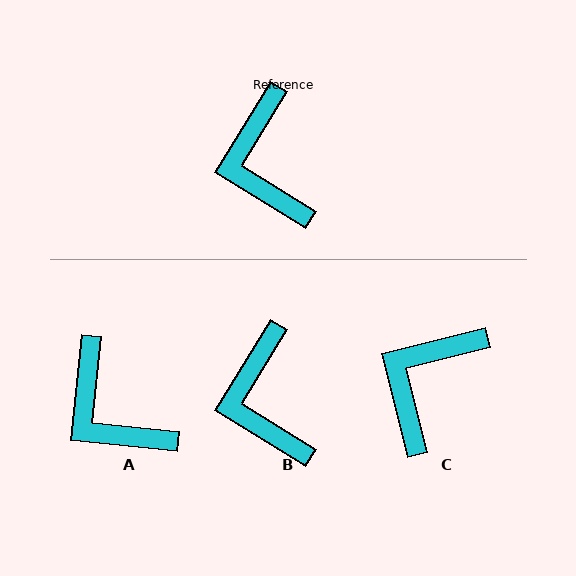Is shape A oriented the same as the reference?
No, it is off by about 26 degrees.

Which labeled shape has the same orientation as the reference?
B.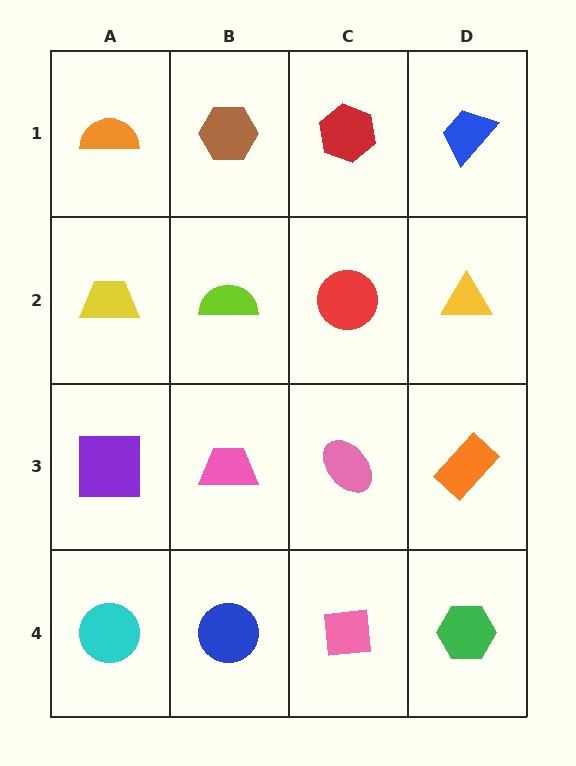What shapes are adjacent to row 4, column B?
A pink trapezoid (row 3, column B), a cyan circle (row 4, column A), a pink square (row 4, column C).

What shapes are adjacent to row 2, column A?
An orange semicircle (row 1, column A), a purple square (row 3, column A), a lime semicircle (row 2, column B).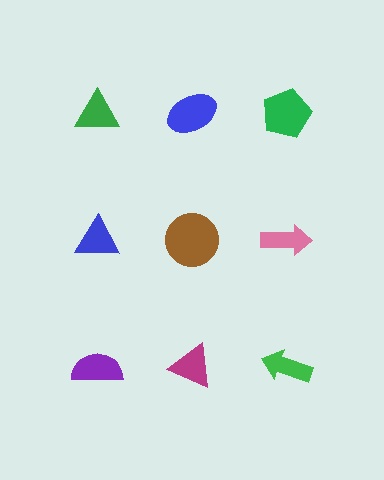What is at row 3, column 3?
A green arrow.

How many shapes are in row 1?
3 shapes.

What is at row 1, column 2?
A blue ellipse.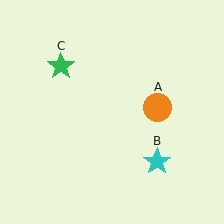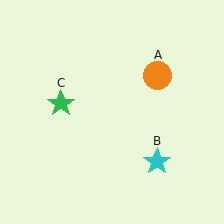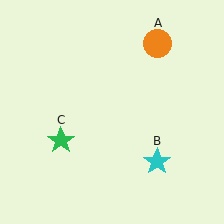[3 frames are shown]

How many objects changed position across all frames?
2 objects changed position: orange circle (object A), green star (object C).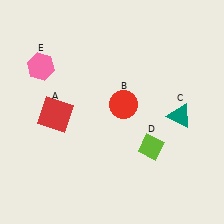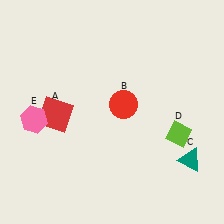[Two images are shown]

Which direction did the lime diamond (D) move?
The lime diamond (D) moved right.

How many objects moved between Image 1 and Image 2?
3 objects moved between the two images.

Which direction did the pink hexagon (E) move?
The pink hexagon (E) moved down.